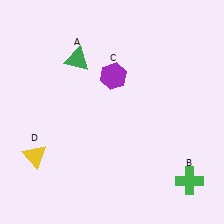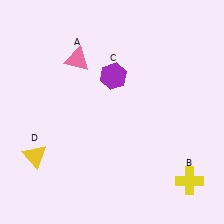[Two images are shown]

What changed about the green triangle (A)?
In Image 1, A is green. In Image 2, it changed to pink.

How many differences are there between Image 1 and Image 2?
There are 2 differences between the two images.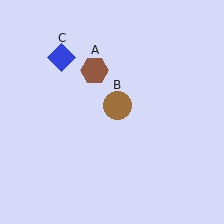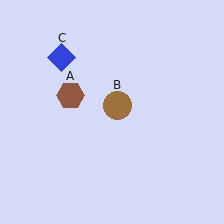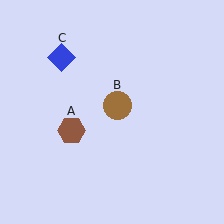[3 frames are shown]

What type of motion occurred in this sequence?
The brown hexagon (object A) rotated counterclockwise around the center of the scene.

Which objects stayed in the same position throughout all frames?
Brown circle (object B) and blue diamond (object C) remained stationary.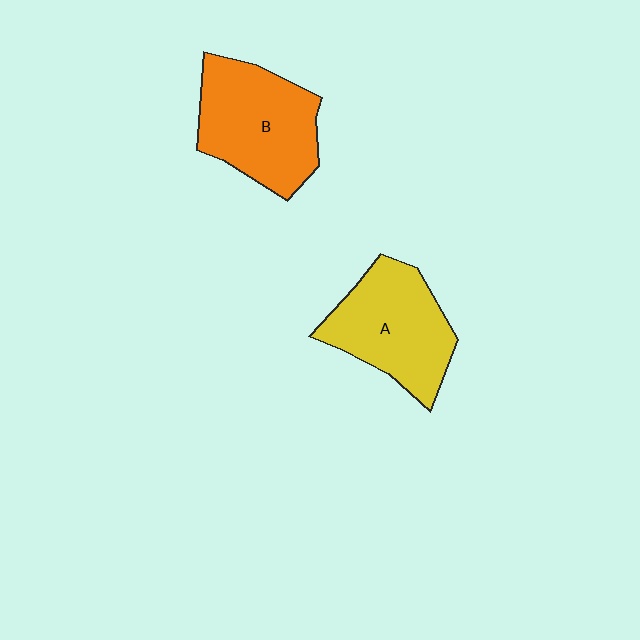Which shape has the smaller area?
Shape A (yellow).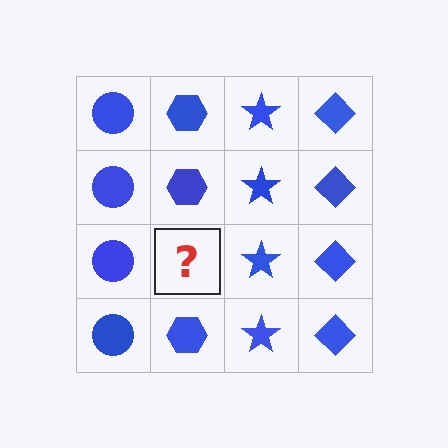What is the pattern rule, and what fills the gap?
The rule is that each column has a consistent shape. The gap should be filled with a blue hexagon.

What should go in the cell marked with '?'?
The missing cell should contain a blue hexagon.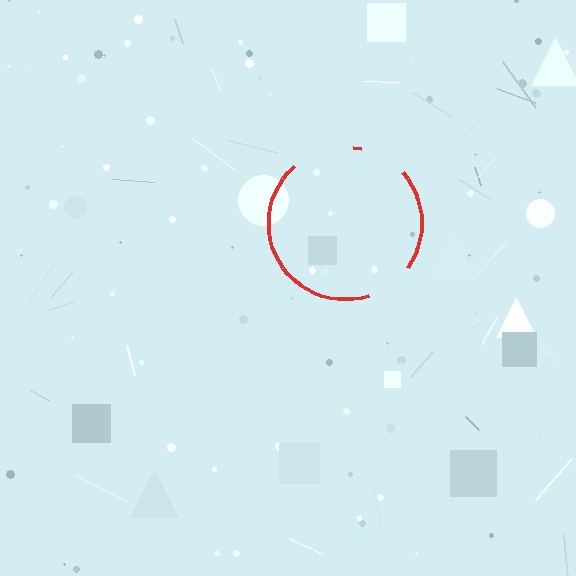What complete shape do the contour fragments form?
The contour fragments form a circle.